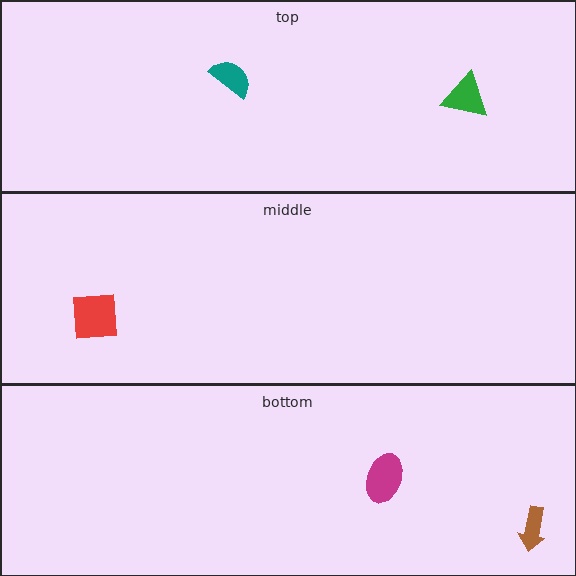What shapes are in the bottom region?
The brown arrow, the magenta ellipse.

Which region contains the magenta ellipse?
The bottom region.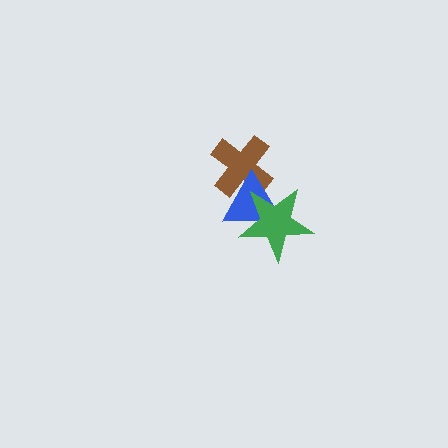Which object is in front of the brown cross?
The blue triangle is in front of the brown cross.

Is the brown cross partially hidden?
Yes, it is partially covered by another shape.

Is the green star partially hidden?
No, no other shape covers it.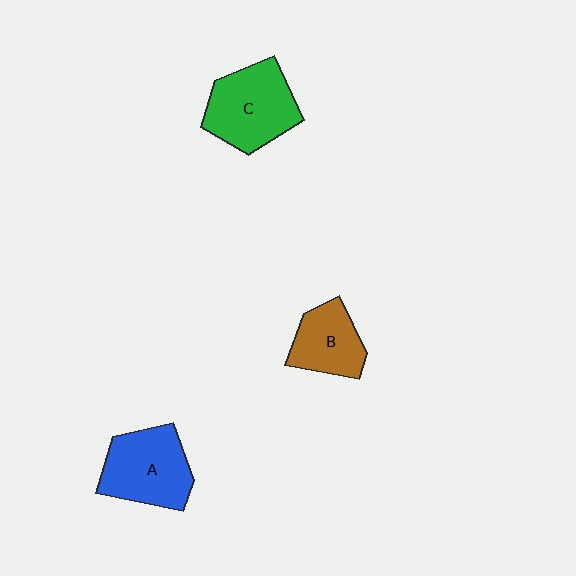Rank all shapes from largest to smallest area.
From largest to smallest: C (green), A (blue), B (brown).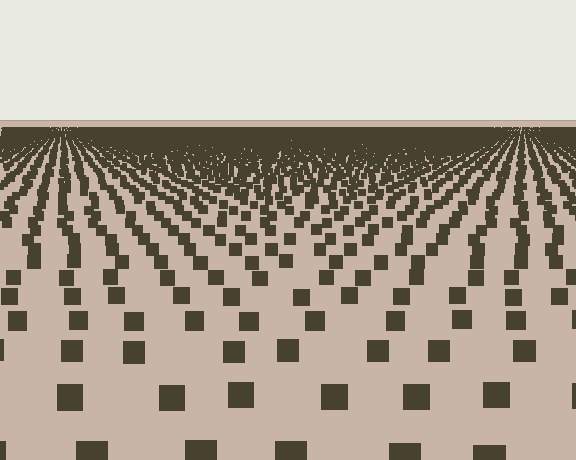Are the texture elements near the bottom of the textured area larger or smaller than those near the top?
Larger. Near the bottom, elements are closer to the viewer and appear at a bigger on-screen size.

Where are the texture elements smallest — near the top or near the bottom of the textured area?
Near the top.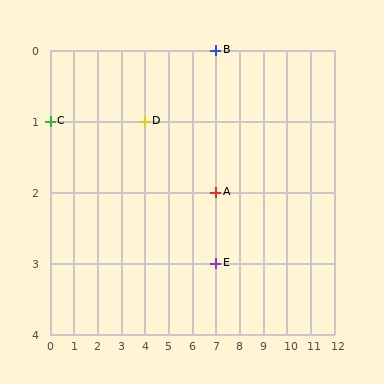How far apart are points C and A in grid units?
Points C and A are 7 columns and 1 row apart (about 7.1 grid units diagonally).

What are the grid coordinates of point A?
Point A is at grid coordinates (7, 2).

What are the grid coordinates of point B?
Point B is at grid coordinates (7, 0).